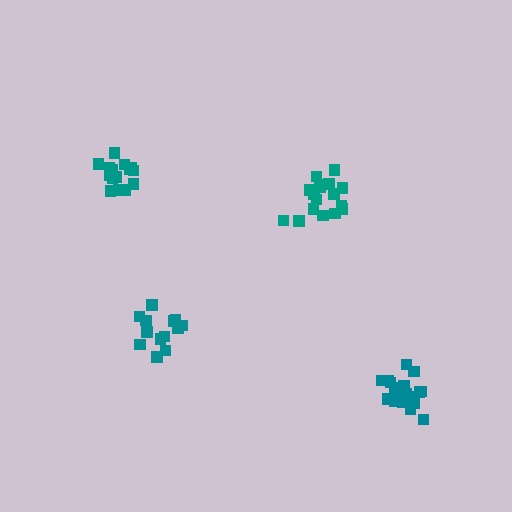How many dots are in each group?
Group 1: 17 dots, Group 2: 16 dots, Group 3: 14 dots, Group 4: 20 dots (67 total).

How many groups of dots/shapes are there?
There are 4 groups.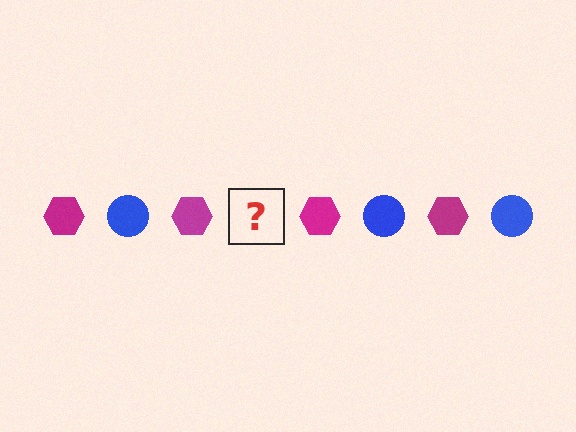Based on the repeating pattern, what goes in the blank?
The blank should be a blue circle.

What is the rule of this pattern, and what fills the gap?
The rule is that the pattern alternates between magenta hexagon and blue circle. The gap should be filled with a blue circle.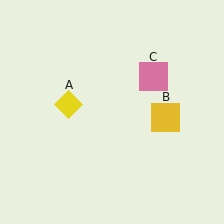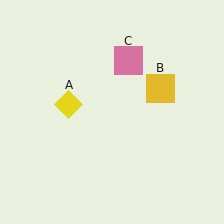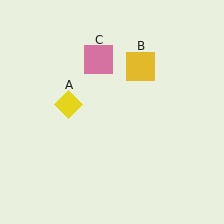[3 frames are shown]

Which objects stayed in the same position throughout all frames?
Yellow diamond (object A) remained stationary.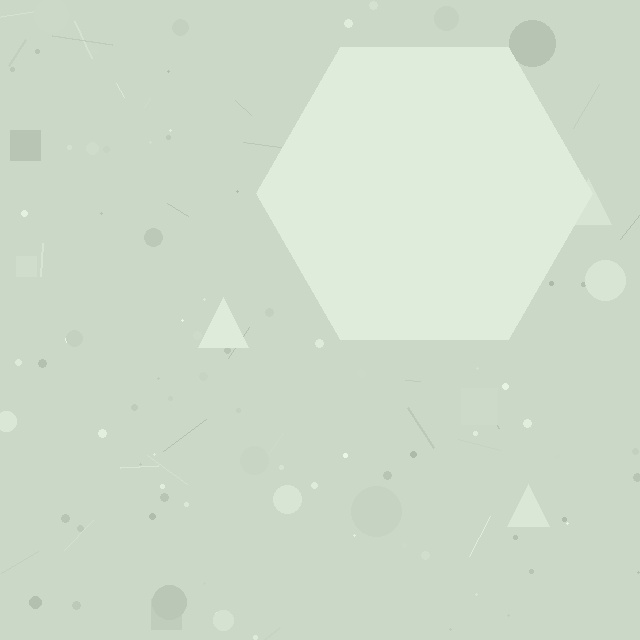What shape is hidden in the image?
A hexagon is hidden in the image.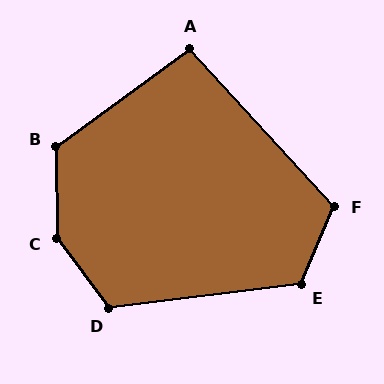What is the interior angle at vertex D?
Approximately 120 degrees (obtuse).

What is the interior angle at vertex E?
Approximately 120 degrees (obtuse).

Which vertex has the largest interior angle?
C, at approximately 144 degrees.